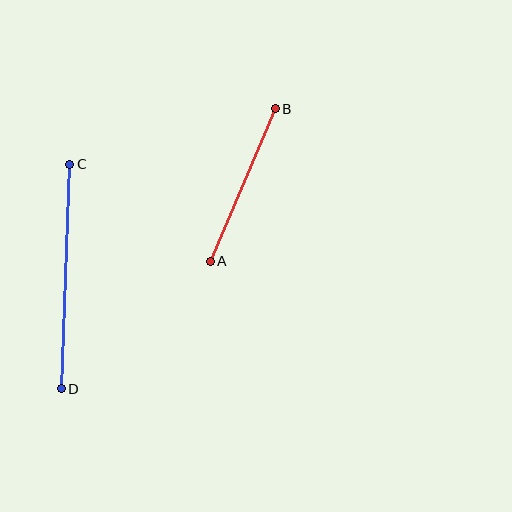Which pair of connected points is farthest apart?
Points C and D are farthest apart.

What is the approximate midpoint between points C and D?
The midpoint is at approximately (65, 276) pixels.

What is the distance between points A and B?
The distance is approximately 166 pixels.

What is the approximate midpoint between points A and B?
The midpoint is at approximately (243, 185) pixels.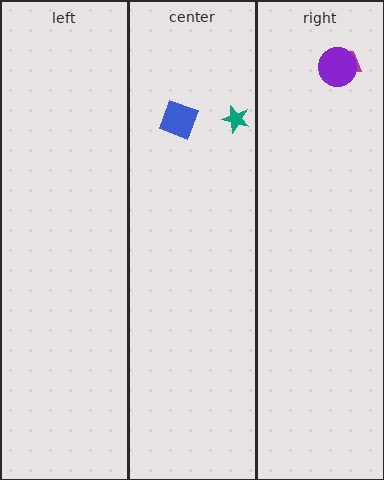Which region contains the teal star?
The center region.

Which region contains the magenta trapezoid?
The right region.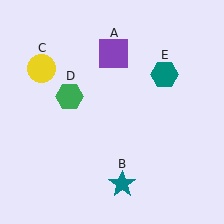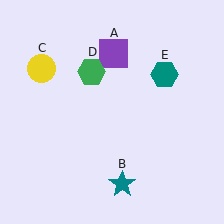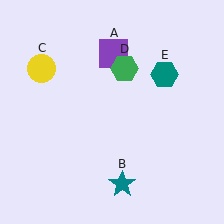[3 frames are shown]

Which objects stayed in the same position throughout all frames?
Purple square (object A) and teal star (object B) and yellow circle (object C) and teal hexagon (object E) remained stationary.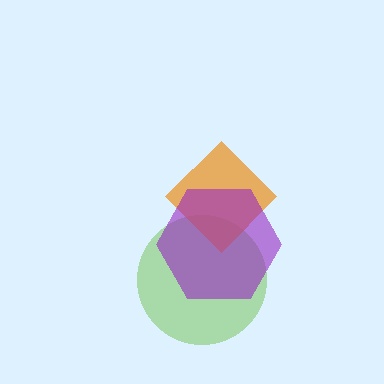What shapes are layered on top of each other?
The layered shapes are: a lime circle, an orange diamond, a purple hexagon.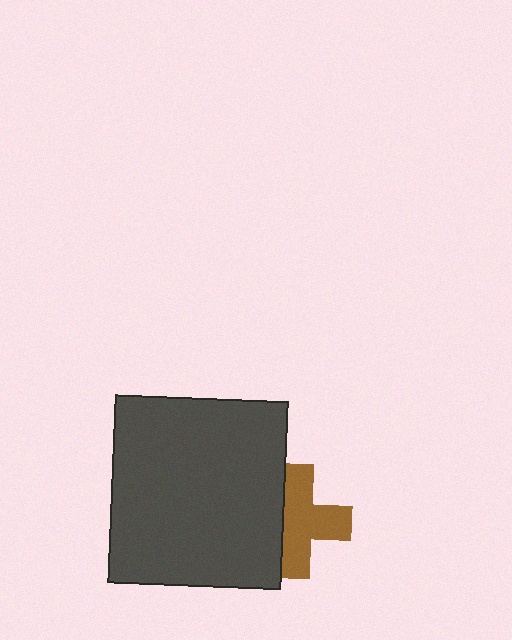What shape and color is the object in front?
The object in front is a dark gray rectangle.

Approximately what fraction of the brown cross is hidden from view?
Roughly 31% of the brown cross is hidden behind the dark gray rectangle.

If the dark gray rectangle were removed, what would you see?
You would see the complete brown cross.